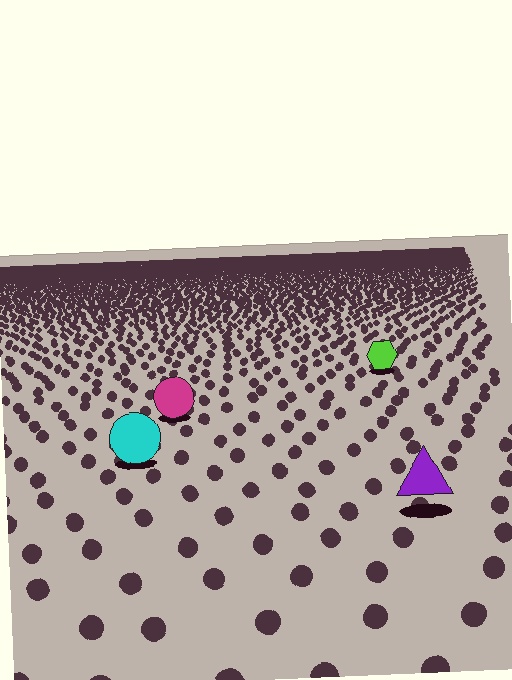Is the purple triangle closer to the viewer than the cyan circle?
Yes. The purple triangle is closer — you can tell from the texture gradient: the ground texture is coarser near it.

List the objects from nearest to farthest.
From nearest to farthest: the purple triangle, the cyan circle, the magenta circle, the lime hexagon.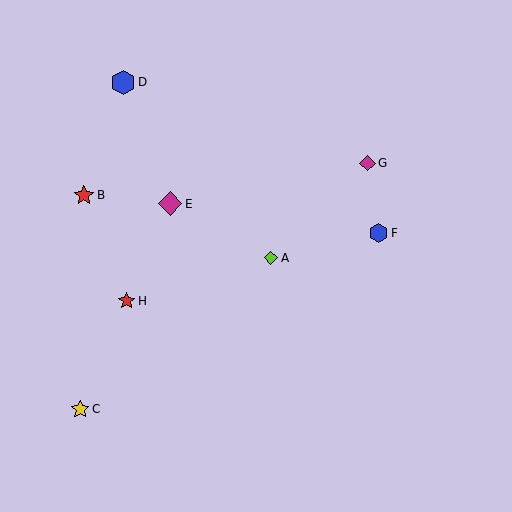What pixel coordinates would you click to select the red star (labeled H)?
Click at (127, 301) to select the red star H.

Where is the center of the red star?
The center of the red star is at (127, 301).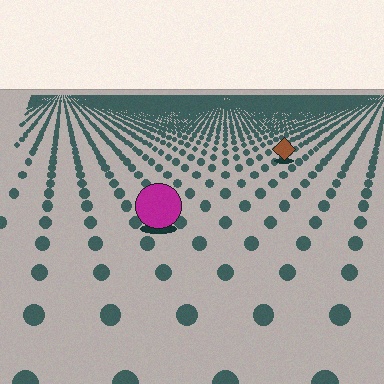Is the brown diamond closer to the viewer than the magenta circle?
No. The magenta circle is closer — you can tell from the texture gradient: the ground texture is coarser near it.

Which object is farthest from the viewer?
The brown diamond is farthest from the viewer. It appears smaller and the ground texture around it is denser.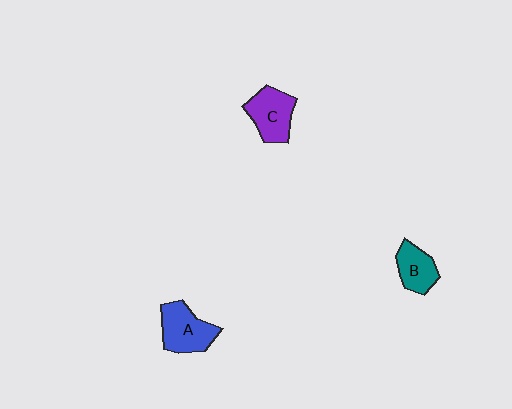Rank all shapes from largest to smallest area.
From largest to smallest: A (blue), C (purple), B (teal).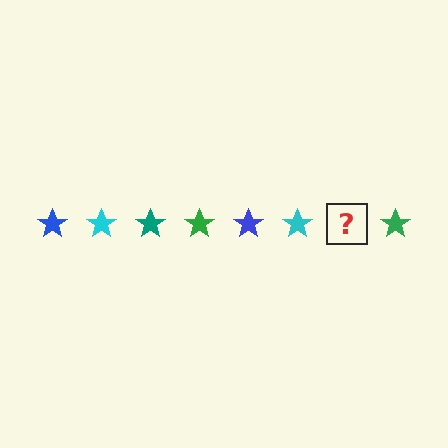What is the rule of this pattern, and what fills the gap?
The rule is that the pattern cycles through blue, cyan, teal, green stars. The gap should be filled with a teal star.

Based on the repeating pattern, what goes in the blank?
The blank should be a teal star.